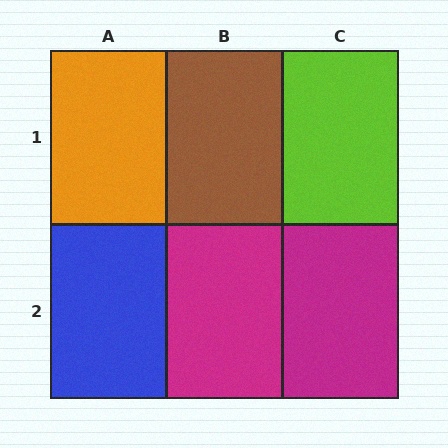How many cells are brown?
1 cell is brown.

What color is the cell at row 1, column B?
Brown.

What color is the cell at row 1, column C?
Lime.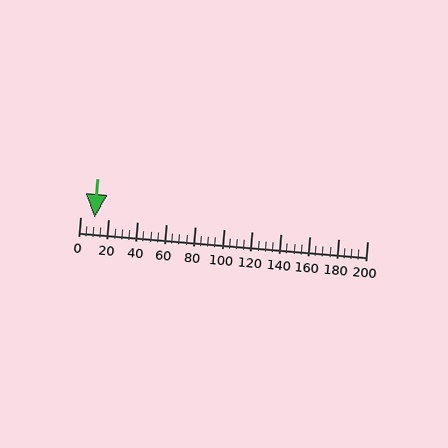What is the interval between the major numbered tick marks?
The major tick marks are spaced 20 units apart.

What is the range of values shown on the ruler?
The ruler shows values from 0 to 200.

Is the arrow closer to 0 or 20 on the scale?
The arrow is closer to 20.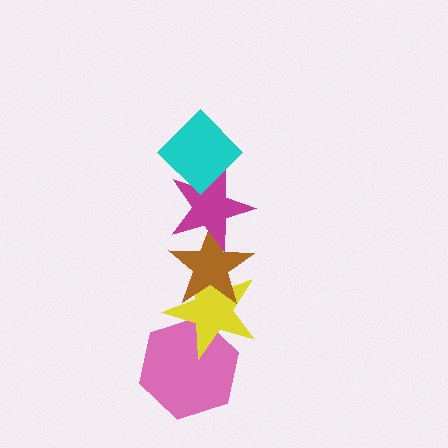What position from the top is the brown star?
The brown star is 3rd from the top.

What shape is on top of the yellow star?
The brown star is on top of the yellow star.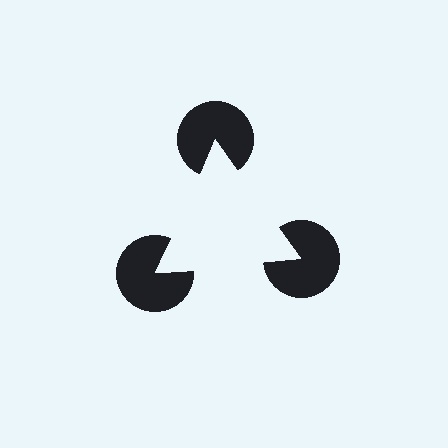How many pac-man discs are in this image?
There are 3 — one at each vertex of the illusory triangle.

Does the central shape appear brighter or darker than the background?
It typically appears slightly brighter than the background, even though no actual brightness change is drawn.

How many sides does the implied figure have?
3 sides.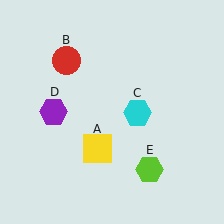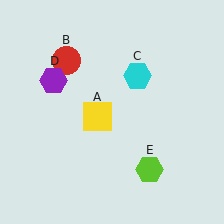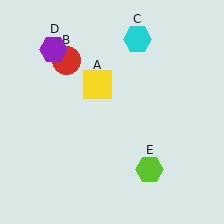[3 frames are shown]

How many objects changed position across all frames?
3 objects changed position: yellow square (object A), cyan hexagon (object C), purple hexagon (object D).